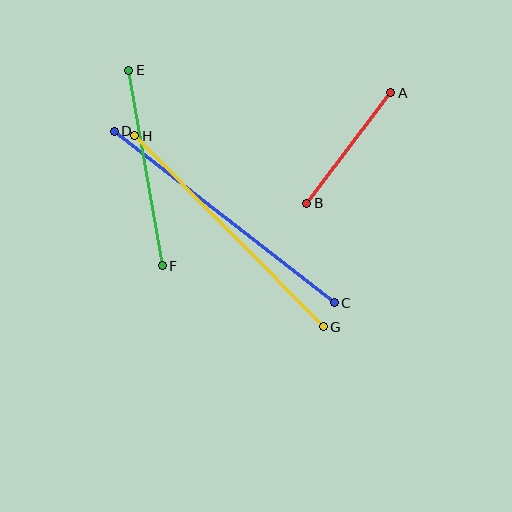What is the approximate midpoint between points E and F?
The midpoint is at approximately (146, 168) pixels.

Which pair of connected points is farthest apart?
Points C and D are farthest apart.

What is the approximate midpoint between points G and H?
The midpoint is at approximately (229, 231) pixels.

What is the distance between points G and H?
The distance is approximately 268 pixels.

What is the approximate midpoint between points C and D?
The midpoint is at approximately (224, 217) pixels.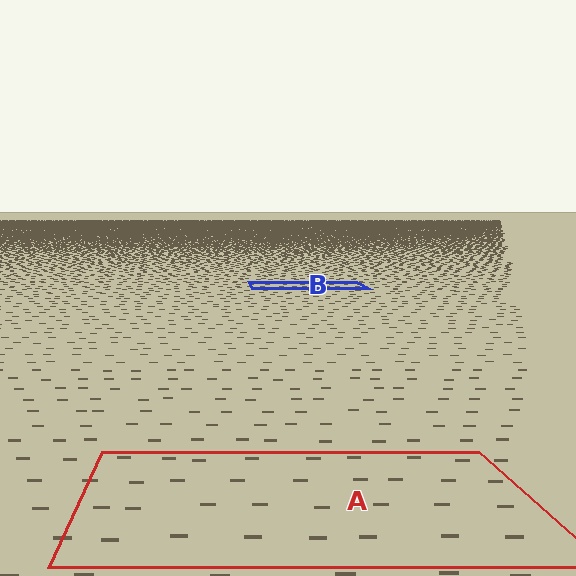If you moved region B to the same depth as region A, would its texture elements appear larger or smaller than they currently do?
They would appear larger. At a closer depth, the same texture elements are projected at a bigger on-screen size.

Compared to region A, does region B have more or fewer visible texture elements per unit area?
Region B has more texture elements per unit area — they are packed more densely because it is farther away.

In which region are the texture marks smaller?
The texture marks are smaller in region B, because it is farther away.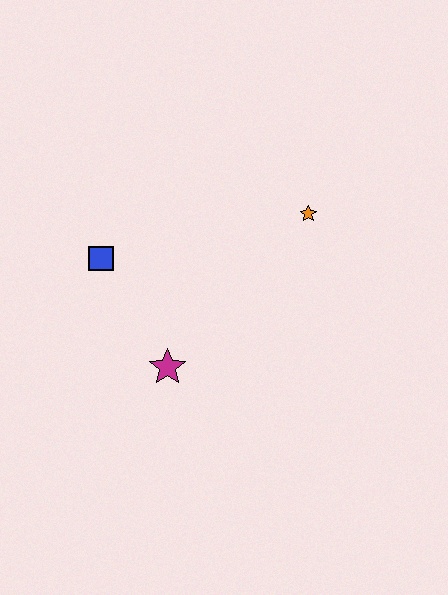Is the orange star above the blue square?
Yes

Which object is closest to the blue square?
The magenta star is closest to the blue square.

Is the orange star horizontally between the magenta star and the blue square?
No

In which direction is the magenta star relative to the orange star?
The magenta star is below the orange star.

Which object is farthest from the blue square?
The orange star is farthest from the blue square.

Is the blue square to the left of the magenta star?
Yes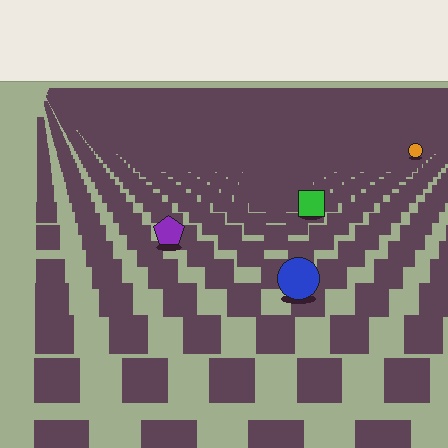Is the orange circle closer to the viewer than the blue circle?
No. The blue circle is closer — you can tell from the texture gradient: the ground texture is coarser near it.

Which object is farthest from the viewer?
The orange circle is farthest from the viewer. It appears smaller and the ground texture around it is denser.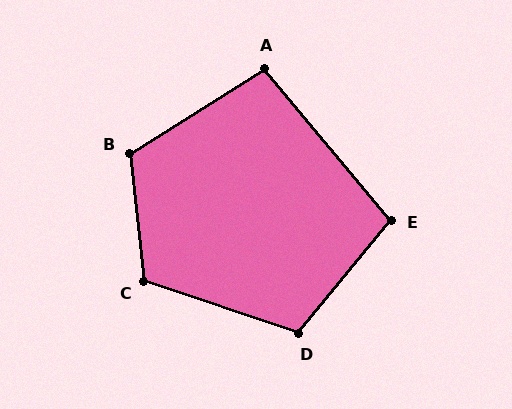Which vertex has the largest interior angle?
B, at approximately 116 degrees.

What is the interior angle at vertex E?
Approximately 101 degrees (obtuse).